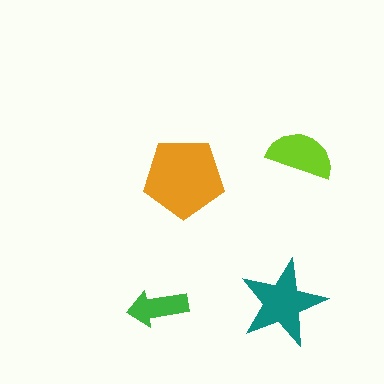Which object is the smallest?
The green arrow.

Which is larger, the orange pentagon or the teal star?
The orange pentagon.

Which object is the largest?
The orange pentagon.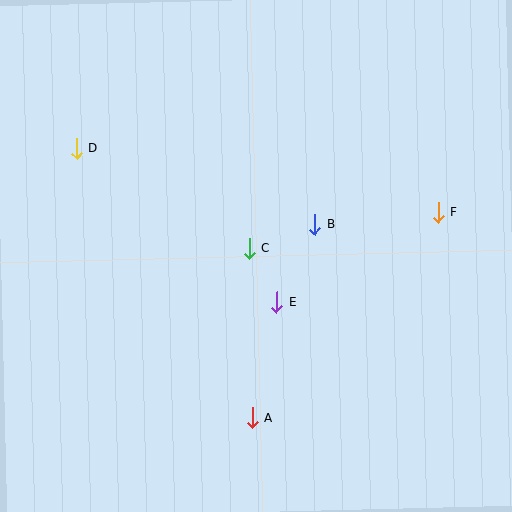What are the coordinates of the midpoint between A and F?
The midpoint between A and F is at (345, 315).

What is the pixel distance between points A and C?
The distance between A and C is 169 pixels.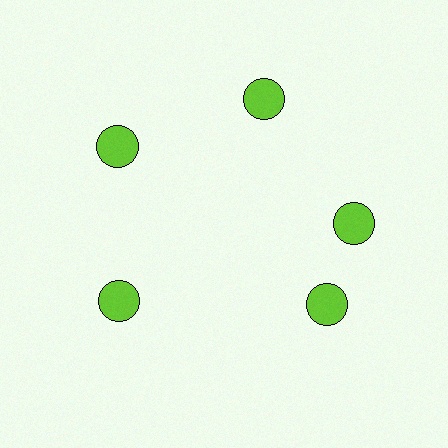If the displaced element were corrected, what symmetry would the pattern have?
It would have 5-fold rotational symmetry — the pattern would map onto itself every 72 degrees.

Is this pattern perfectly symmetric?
No. The 5 lime circles are arranged in a ring, but one element near the 5 o'clock position is rotated out of alignment along the ring, breaking the 5-fold rotational symmetry.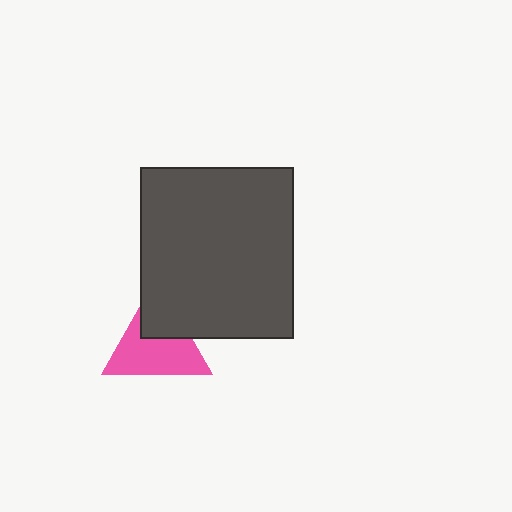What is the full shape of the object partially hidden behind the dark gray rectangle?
The partially hidden object is a pink triangle.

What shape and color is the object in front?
The object in front is a dark gray rectangle.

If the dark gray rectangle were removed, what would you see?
You would see the complete pink triangle.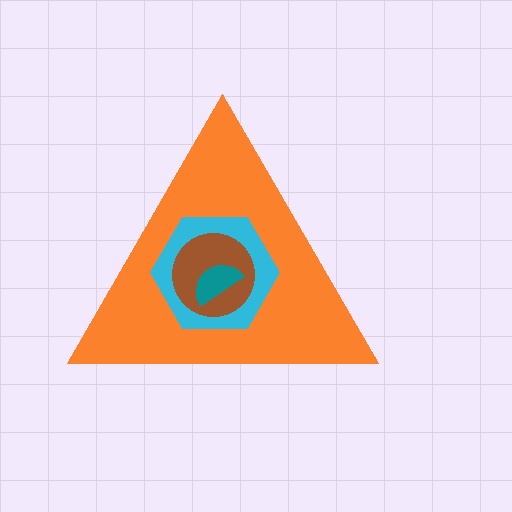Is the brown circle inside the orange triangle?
Yes.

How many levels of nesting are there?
4.